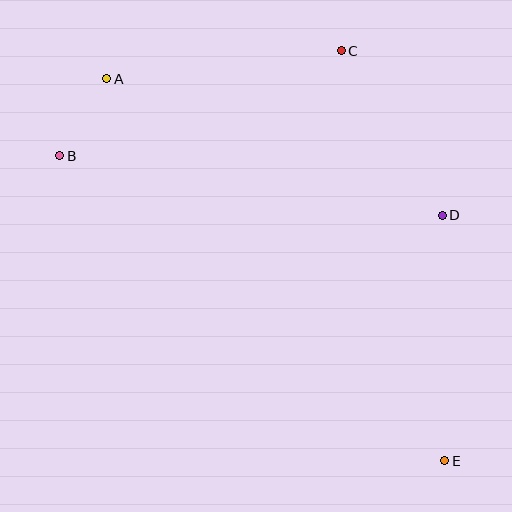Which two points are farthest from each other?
Points A and E are farthest from each other.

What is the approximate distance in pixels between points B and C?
The distance between B and C is approximately 300 pixels.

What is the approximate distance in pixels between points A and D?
The distance between A and D is approximately 362 pixels.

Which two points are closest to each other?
Points A and B are closest to each other.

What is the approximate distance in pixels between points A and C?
The distance between A and C is approximately 236 pixels.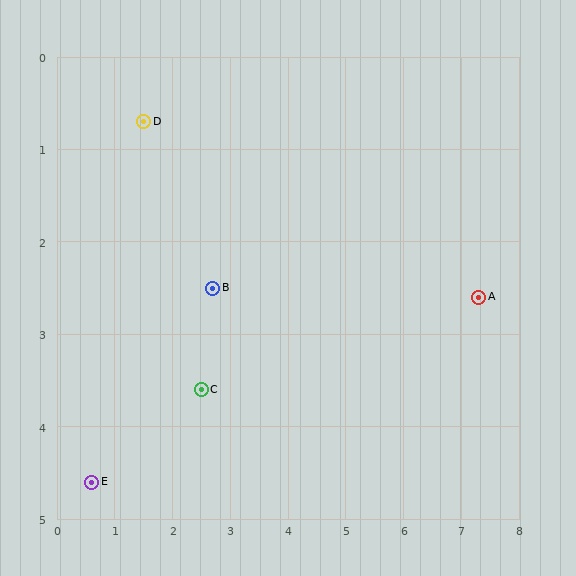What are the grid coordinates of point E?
Point E is at approximately (0.6, 4.6).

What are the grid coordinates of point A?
Point A is at approximately (7.3, 2.6).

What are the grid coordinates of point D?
Point D is at approximately (1.5, 0.7).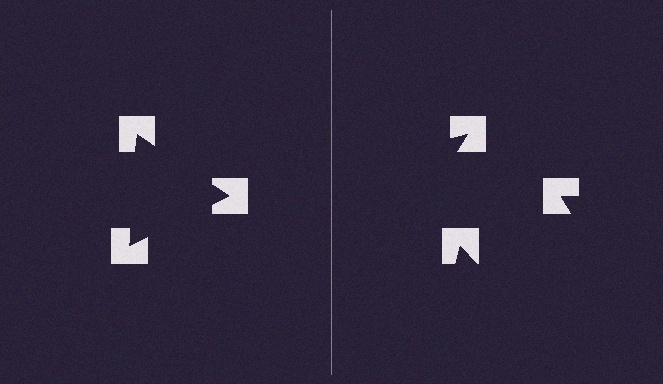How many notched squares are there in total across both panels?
6 — 3 on each side.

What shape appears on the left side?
An illusory triangle.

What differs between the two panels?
The notched squares are positioned identically on both sides; only the wedge orientations differ. On the left they align to a triangle; on the right they are misaligned.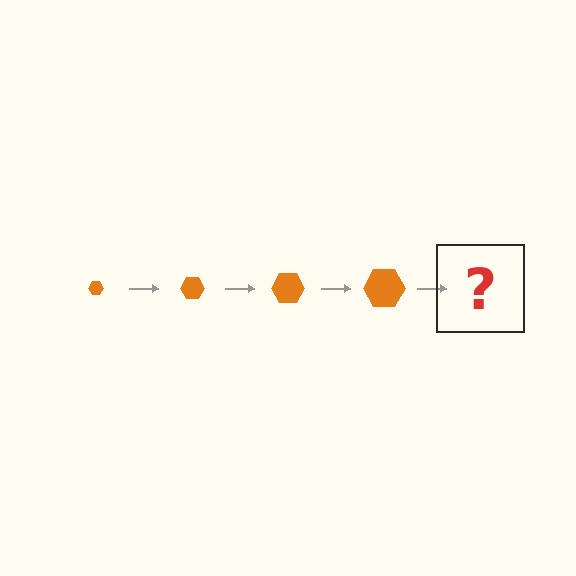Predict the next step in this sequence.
The next step is an orange hexagon, larger than the previous one.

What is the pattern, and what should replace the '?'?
The pattern is that the hexagon gets progressively larger each step. The '?' should be an orange hexagon, larger than the previous one.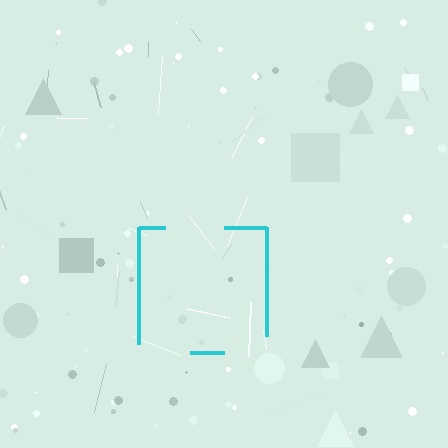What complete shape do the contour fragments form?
The contour fragments form a square.